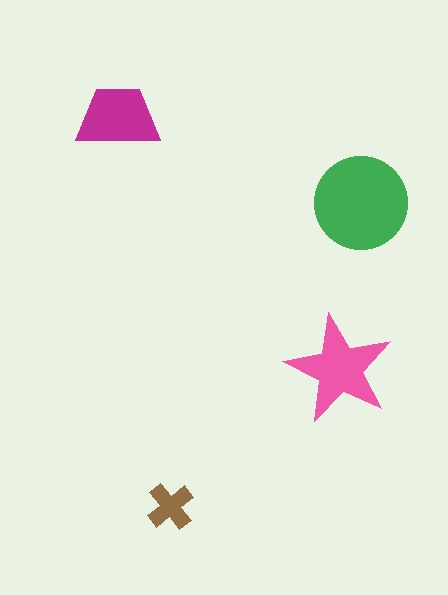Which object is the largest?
The green circle.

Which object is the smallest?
The brown cross.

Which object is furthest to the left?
The magenta trapezoid is leftmost.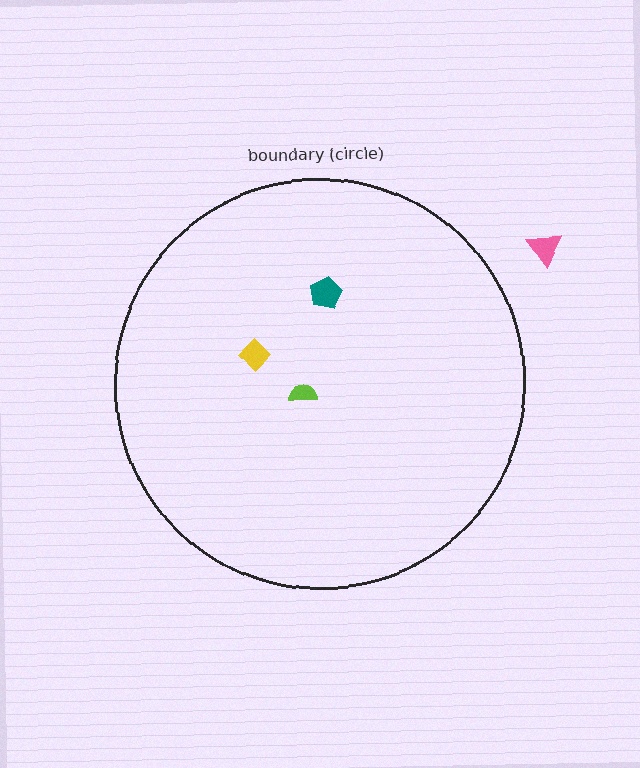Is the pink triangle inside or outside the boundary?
Outside.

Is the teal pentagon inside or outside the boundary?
Inside.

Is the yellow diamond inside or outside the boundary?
Inside.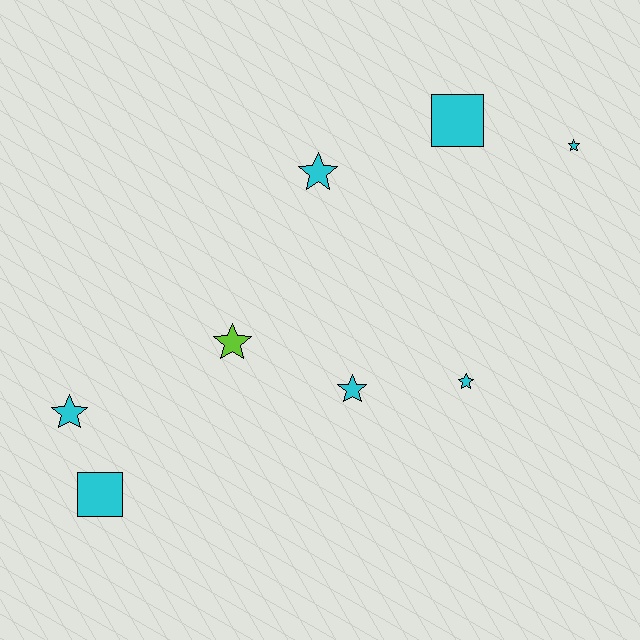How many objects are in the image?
There are 8 objects.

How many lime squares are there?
There are no lime squares.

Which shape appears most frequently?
Star, with 6 objects.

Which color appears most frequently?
Cyan, with 7 objects.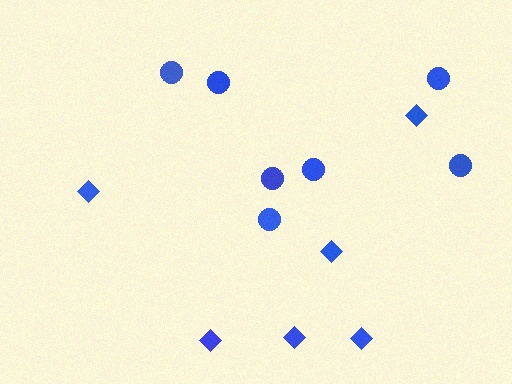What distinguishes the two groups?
There are 2 groups: one group of circles (7) and one group of diamonds (6).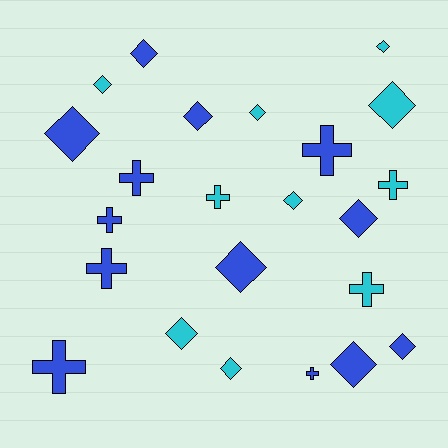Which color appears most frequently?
Blue, with 13 objects.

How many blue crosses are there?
There are 6 blue crosses.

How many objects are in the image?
There are 23 objects.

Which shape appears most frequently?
Diamond, with 14 objects.